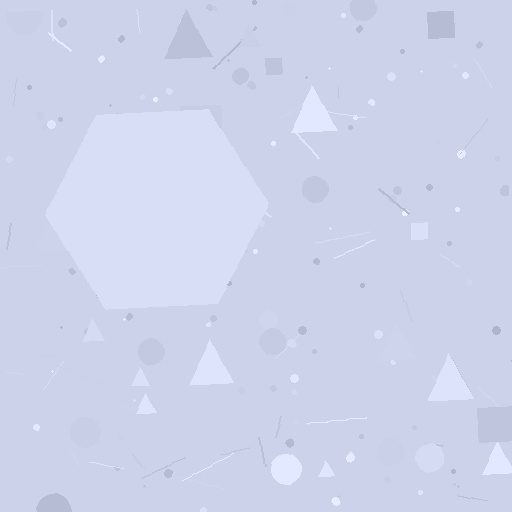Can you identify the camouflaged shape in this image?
The camouflaged shape is a hexagon.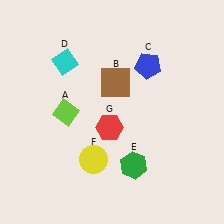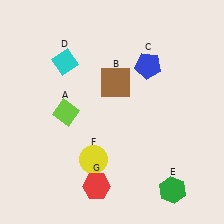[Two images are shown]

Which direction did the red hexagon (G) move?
The red hexagon (G) moved down.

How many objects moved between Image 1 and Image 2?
2 objects moved between the two images.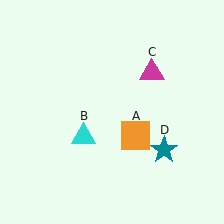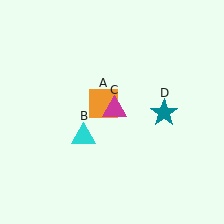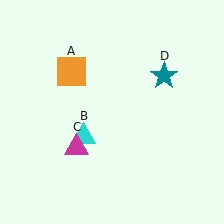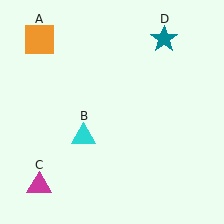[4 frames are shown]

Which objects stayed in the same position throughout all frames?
Cyan triangle (object B) remained stationary.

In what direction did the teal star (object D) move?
The teal star (object D) moved up.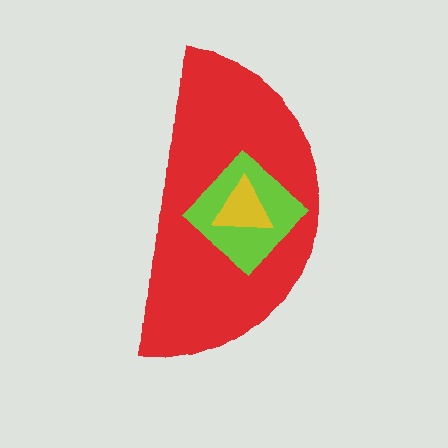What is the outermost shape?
The red semicircle.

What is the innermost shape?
The yellow triangle.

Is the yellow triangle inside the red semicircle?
Yes.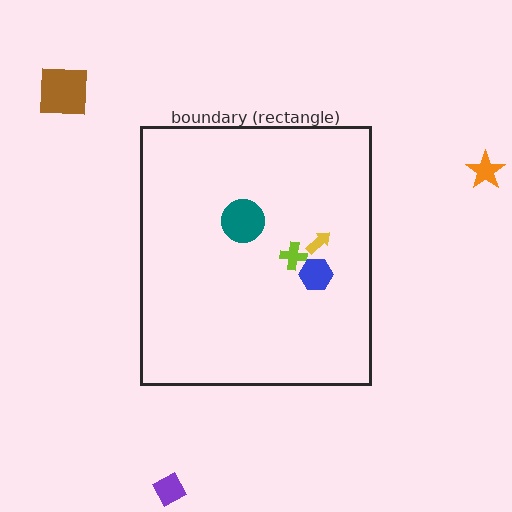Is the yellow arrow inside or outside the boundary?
Inside.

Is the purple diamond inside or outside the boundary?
Outside.